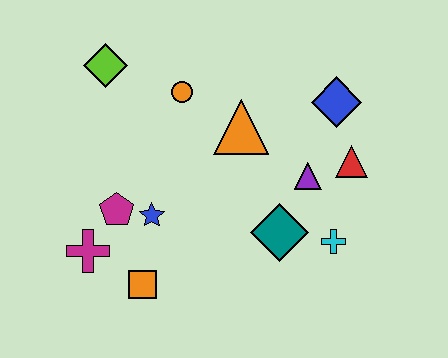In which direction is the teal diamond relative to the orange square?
The teal diamond is to the right of the orange square.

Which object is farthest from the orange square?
The blue diamond is farthest from the orange square.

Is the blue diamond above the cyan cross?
Yes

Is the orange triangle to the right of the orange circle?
Yes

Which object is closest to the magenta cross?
The magenta pentagon is closest to the magenta cross.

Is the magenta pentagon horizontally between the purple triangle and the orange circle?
No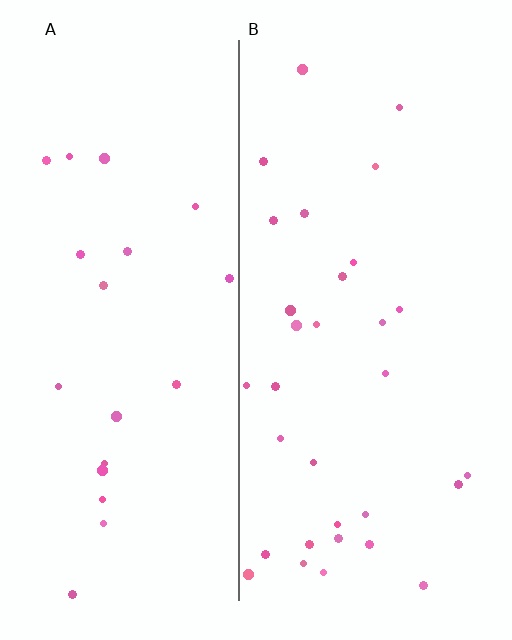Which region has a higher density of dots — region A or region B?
B (the right).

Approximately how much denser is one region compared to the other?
Approximately 1.6× — region B over region A.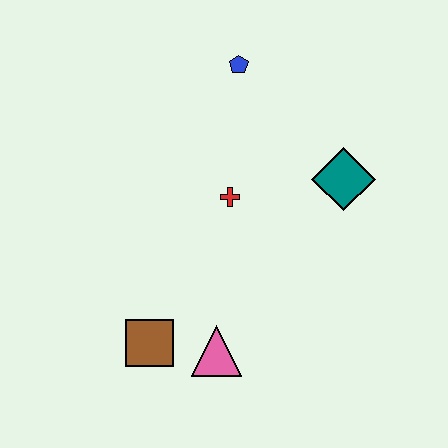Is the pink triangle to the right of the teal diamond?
No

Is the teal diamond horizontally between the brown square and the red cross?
No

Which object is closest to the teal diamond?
The red cross is closest to the teal diamond.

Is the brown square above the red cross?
No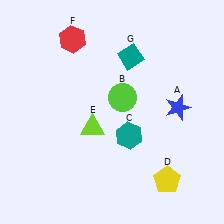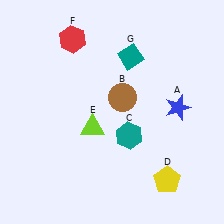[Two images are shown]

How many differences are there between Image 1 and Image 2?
There is 1 difference between the two images.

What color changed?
The circle (B) changed from lime in Image 1 to brown in Image 2.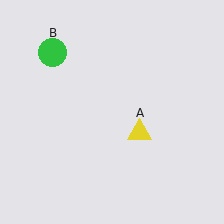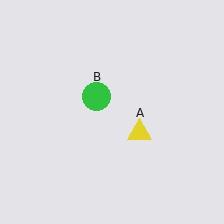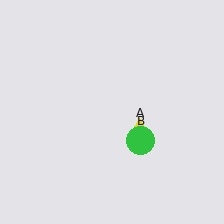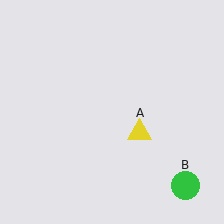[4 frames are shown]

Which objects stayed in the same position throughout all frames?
Yellow triangle (object A) remained stationary.